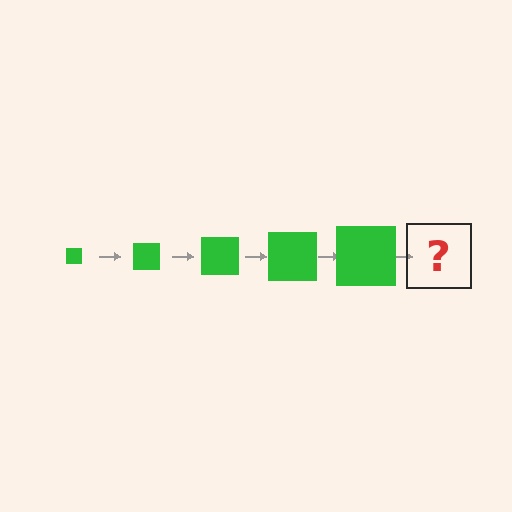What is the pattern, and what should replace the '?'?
The pattern is that the square gets progressively larger each step. The '?' should be a green square, larger than the previous one.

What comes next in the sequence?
The next element should be a green square, larger than the previous one.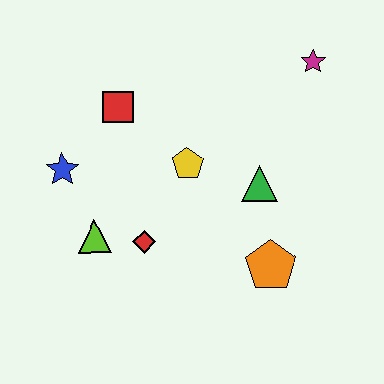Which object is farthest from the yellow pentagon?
The magenta star is farthest from the yellow pentagon.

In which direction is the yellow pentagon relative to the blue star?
The yellow pentagon is to the right of the blue star.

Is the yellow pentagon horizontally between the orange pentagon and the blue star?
Yes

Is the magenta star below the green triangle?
No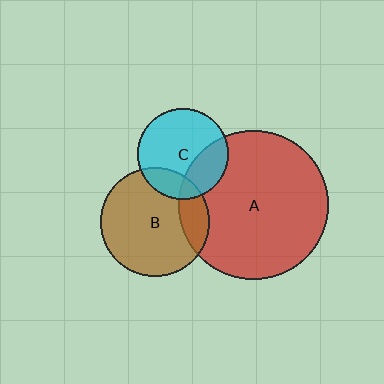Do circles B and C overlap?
Yes.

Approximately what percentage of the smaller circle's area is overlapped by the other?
Approximately 20%.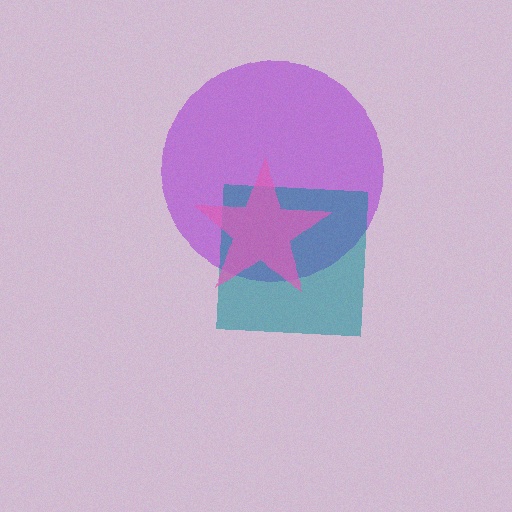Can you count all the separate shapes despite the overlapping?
Yes, there are 3 separate shapes.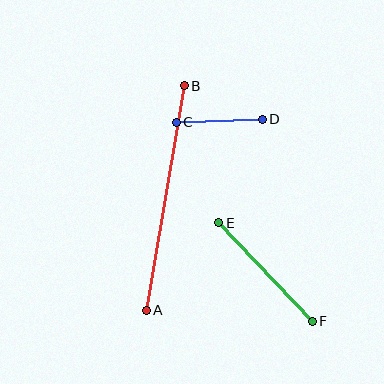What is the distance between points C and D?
The distance is approximately 86 pixels.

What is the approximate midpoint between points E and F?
The midpoint is at approximately (266, 272) pixels.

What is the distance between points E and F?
The distance is approximately 136 pixels.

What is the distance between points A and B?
The distance is approximately 227 pixels.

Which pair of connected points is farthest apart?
Points A and B are farthest apart.